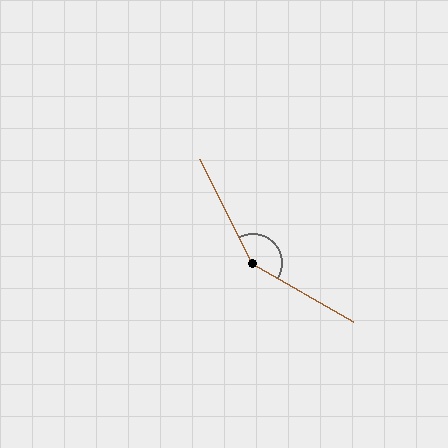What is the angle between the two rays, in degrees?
Approximately 147 degrees.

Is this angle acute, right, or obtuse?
It is obtuse.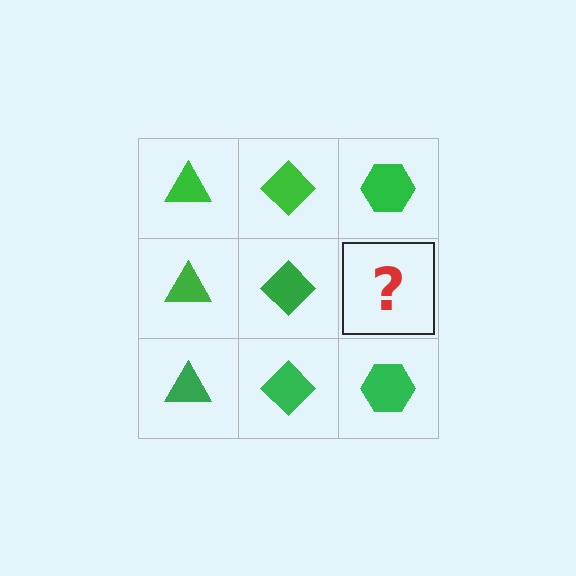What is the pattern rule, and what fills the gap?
The rule is that each column has a consistent shape. The gap should be filled with a green hexagon.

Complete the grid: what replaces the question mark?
The question mark should be replaced with a green hexagon.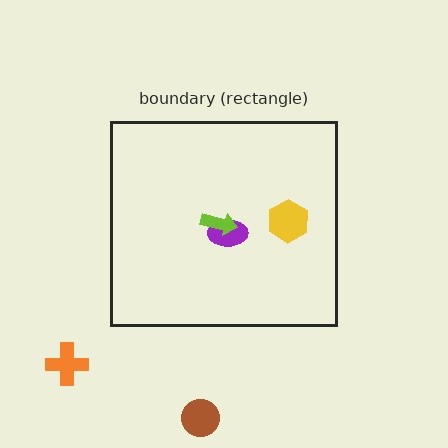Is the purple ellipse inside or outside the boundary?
Inside.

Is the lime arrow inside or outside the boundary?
Inside.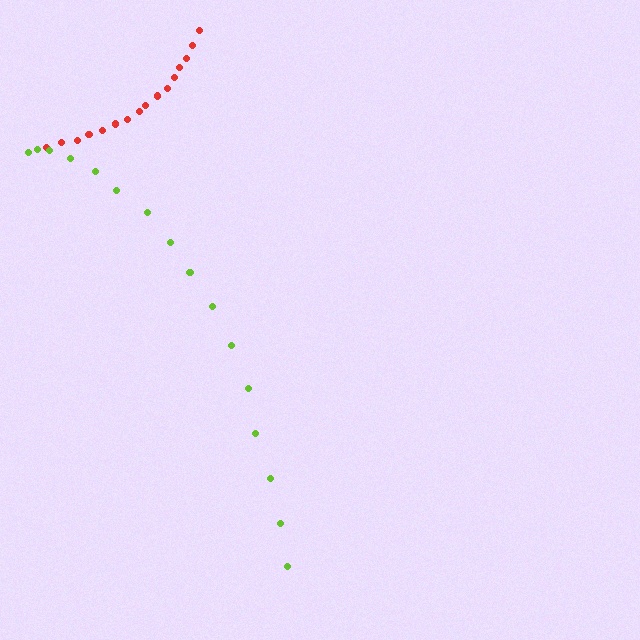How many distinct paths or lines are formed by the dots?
There are 2 distinct paths.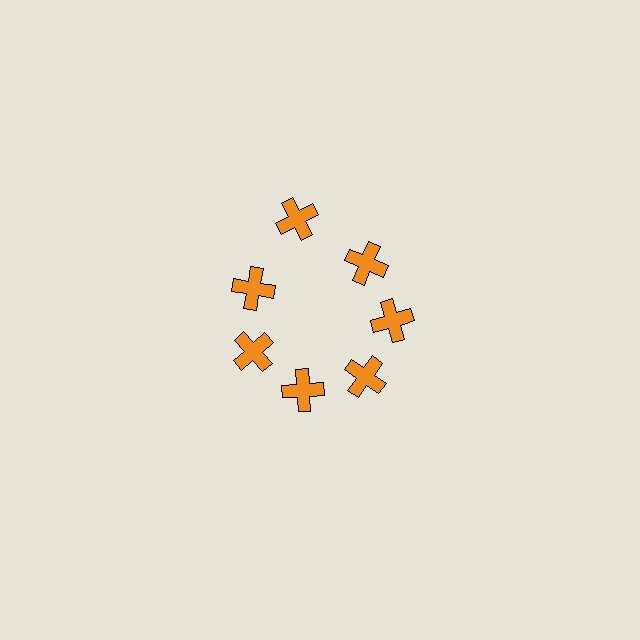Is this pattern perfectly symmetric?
No. The 7 orange crosses are arranged in a ring, but one element near the 12 o'clock position is pushed outward from the center, breaking the 7-fold rotational symmetry.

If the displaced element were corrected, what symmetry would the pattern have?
It would have 7-fold rotational symmetry — the pattern would map onto itself every 51 degrees.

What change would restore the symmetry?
The symmetry would be restored by moving it inward, back onto the ring so that all 7 crosses sit at equal angles and equal distance from the center.